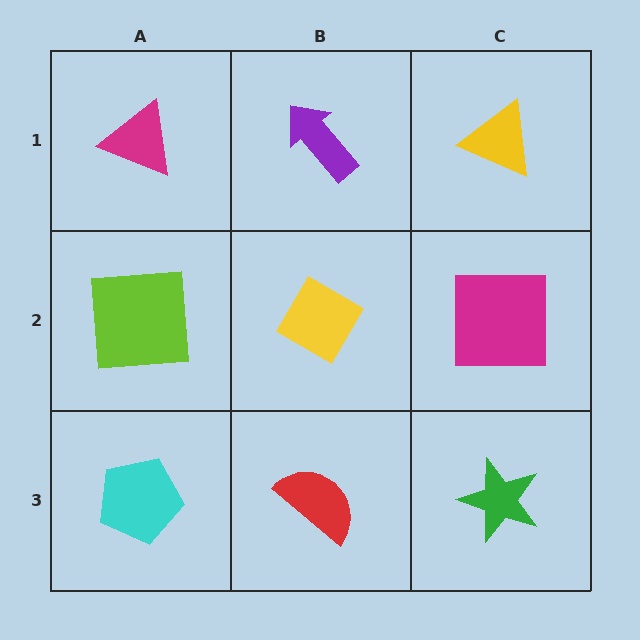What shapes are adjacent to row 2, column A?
A magenta triangle (row 1, column A), a cyan pentagon (row 3, column A), a yellow diamond (row 2, column B).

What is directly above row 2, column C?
A yellow triangle.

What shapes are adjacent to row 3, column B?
A yellow diamond (row 2, column B), a cyan pentagon (row 3, column A), a green star (row 3, column C).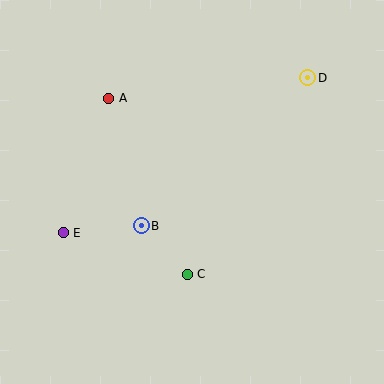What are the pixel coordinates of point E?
Point E is at (63, 233).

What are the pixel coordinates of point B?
Point B is at (141, 226).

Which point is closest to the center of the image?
Point B at (141, 226) is closest to the center.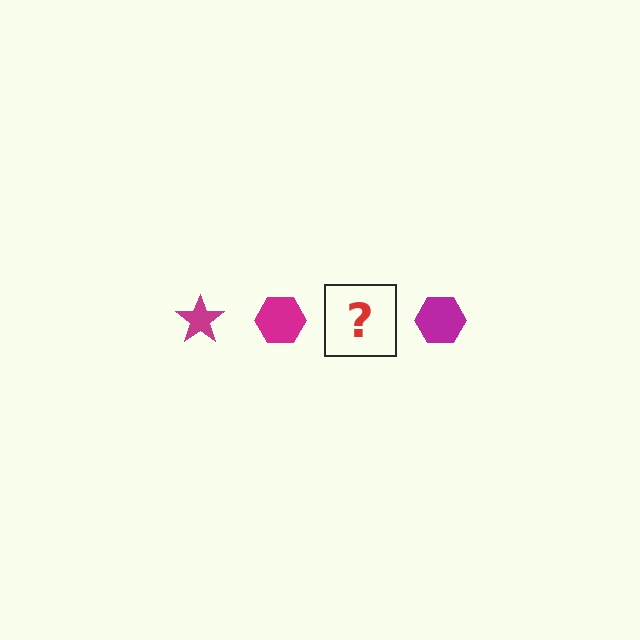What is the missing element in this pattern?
The missing element is a magenta star.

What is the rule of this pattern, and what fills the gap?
The rule is that the pattern cycles through star, hexagon shapes in magenta. The gap should be filled with a magenta star.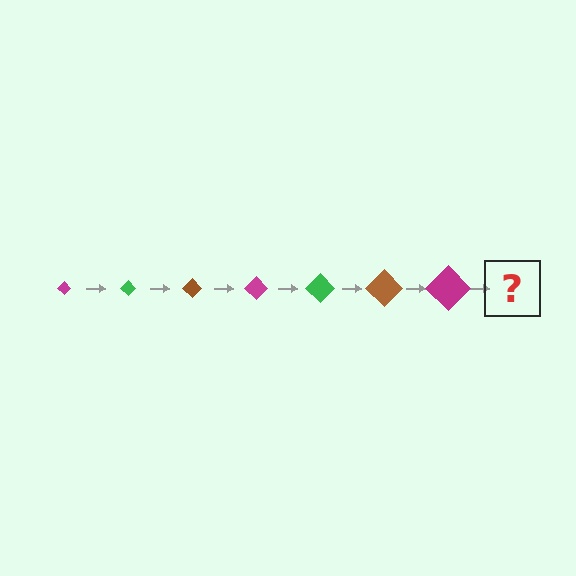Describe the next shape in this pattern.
It should be a green diamond, larger than the previous one.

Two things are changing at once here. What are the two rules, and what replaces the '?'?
The two rules are that the diamond grows larger each step and the color cycles through magenta, green, and brown. The '?' should be a green diamond, larger than the previous one.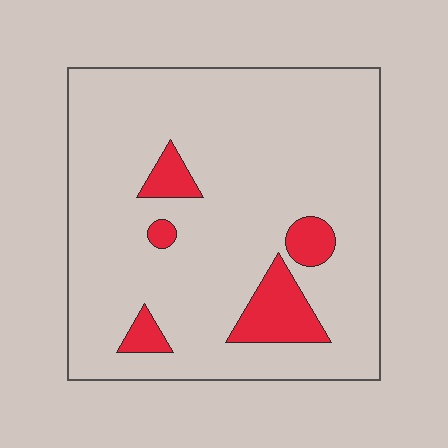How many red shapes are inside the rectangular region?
5.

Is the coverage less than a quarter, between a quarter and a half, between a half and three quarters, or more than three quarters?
Less than a quarter.